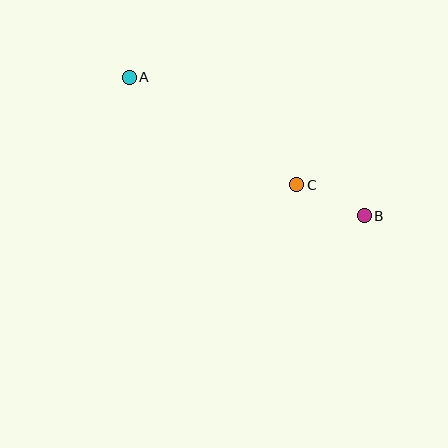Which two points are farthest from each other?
Points A and B are farthest from each other.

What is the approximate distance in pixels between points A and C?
The distance between A and C is approximately 199 pixels.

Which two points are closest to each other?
Points B and C are closest to each other.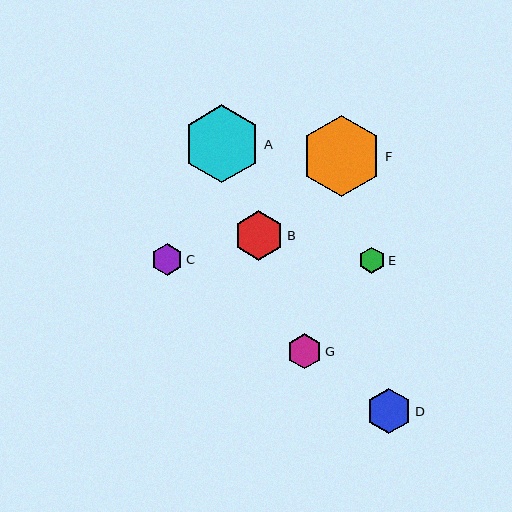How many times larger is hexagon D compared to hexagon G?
Hexagon D is approximately 1.3 times the size of hexagon G.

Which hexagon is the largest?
Hexagon F is the largest with a size of approximately 81 pixels.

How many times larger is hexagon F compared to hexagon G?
Hexagon F is approximately 2.3 times the size of hexagon G.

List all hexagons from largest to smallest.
From largest to smallest: F, A, B, D, G, C, E.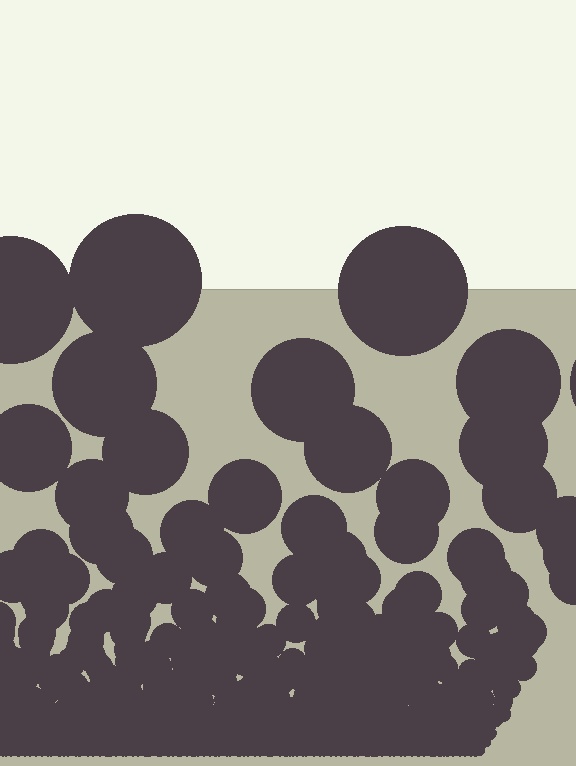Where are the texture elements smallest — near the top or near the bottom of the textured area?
Near the bottom.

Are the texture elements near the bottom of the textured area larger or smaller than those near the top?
Smaller. The gradient is inverted — elements near the bottom are smaller and denser.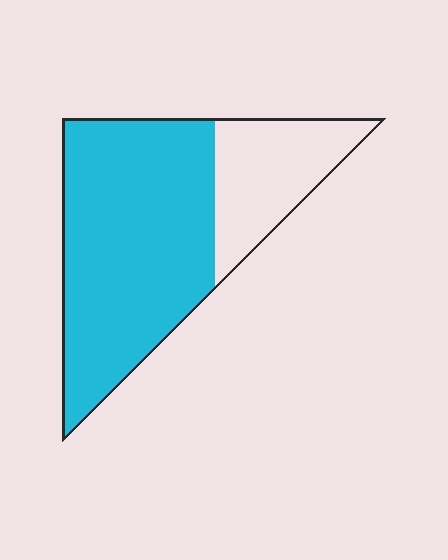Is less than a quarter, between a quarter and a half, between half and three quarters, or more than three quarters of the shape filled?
Between half and three quarters.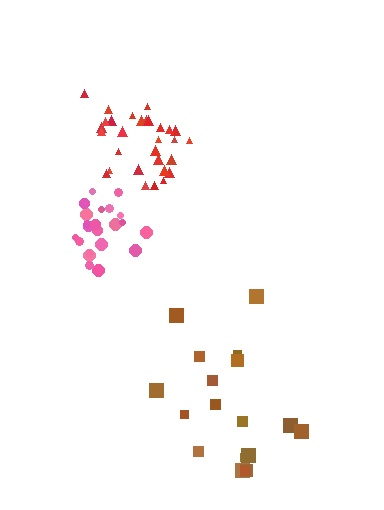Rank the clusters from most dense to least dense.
pink, red, brown.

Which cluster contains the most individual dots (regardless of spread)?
Red (30).